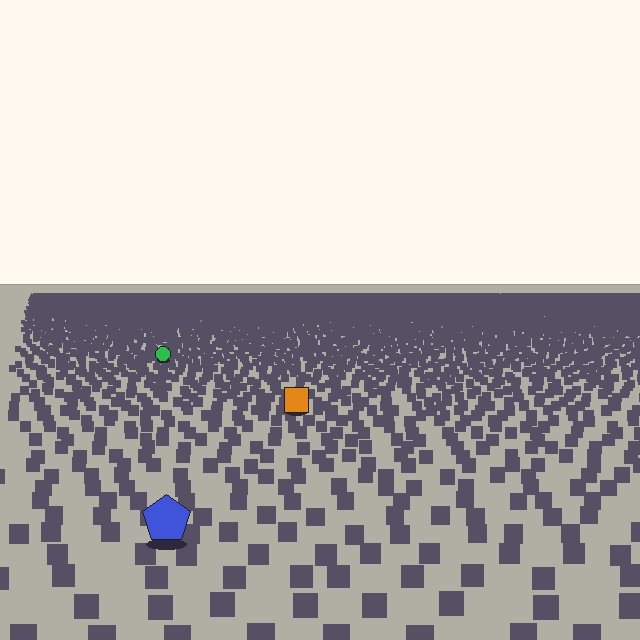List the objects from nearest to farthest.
From nearest to farthest: the blue pentagon, the orange square, the green circle.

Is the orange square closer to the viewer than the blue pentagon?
No. The blue pentagon is closer — you can tell from the texture gradient: the ground texture is coarser near it.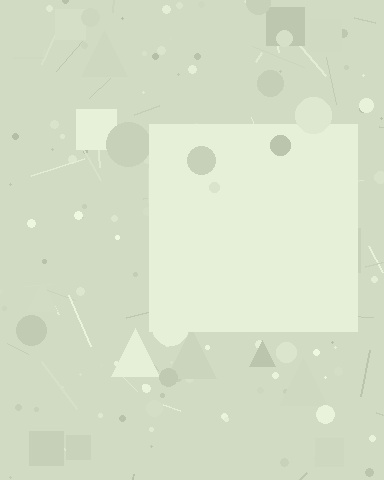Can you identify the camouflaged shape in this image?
The camouflaged shape is a square.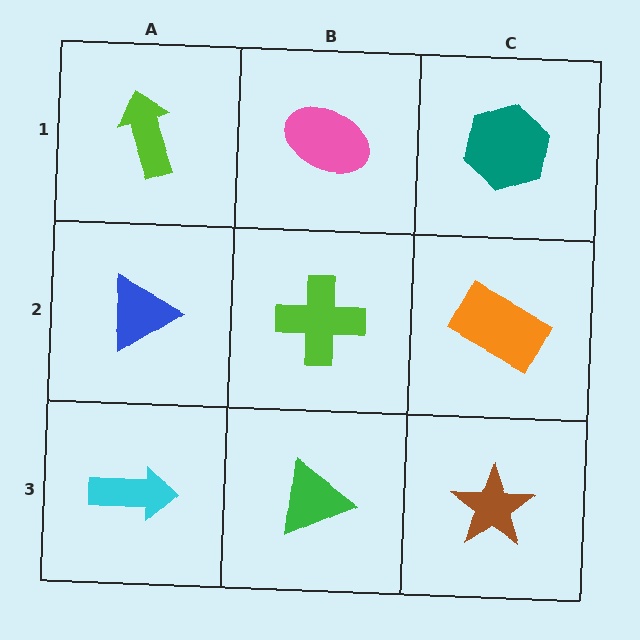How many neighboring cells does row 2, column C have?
3.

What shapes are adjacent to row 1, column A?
A blue triangle (row 2, column A), a pink ellipse (row 1, column B).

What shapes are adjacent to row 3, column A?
A blue triangle (row 2, column A), a green triangle (row 3, column B).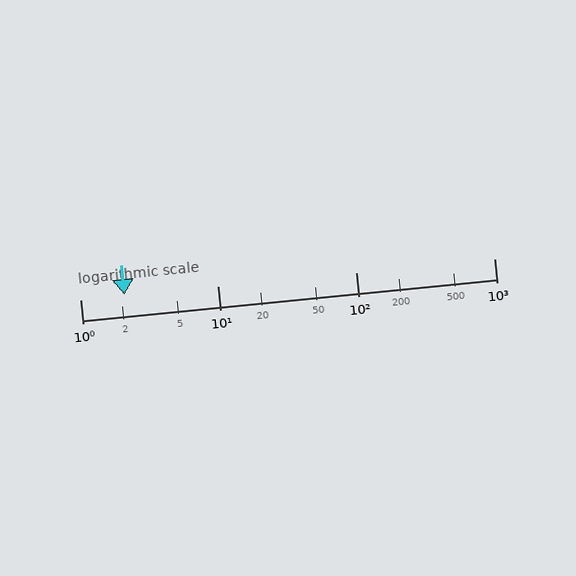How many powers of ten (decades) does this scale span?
The scale spans 3 decades, from 1 to 1000.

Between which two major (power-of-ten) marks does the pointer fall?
The pointer is between 1 and 10.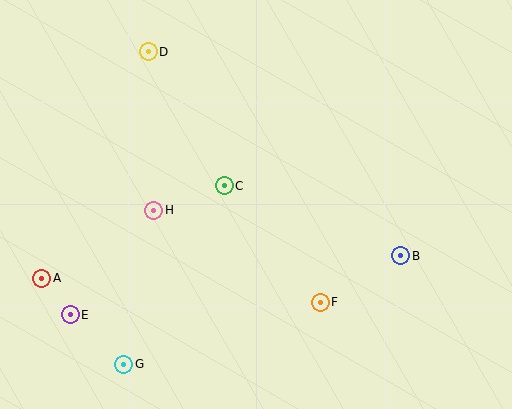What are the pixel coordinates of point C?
Point C is at (224, 186).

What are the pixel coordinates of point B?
Point B is at (401, 256).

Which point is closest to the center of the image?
Point C at (224, 186) is closest to the center.